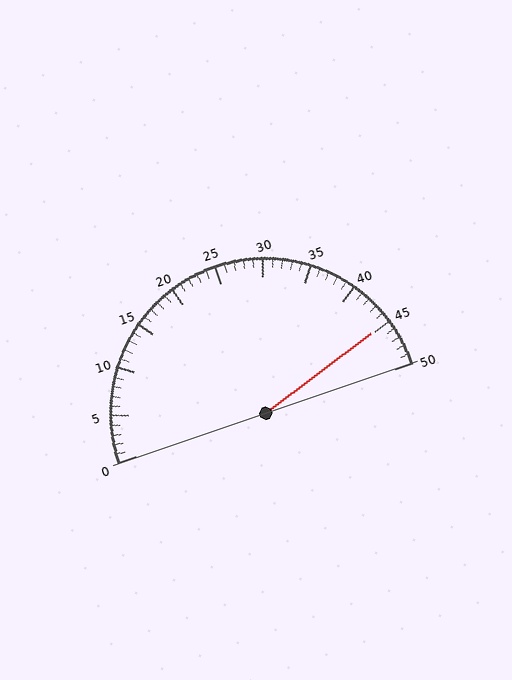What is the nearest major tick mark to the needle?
The nearest major tick mark is 45.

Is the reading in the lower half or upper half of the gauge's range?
The reading is in the upper half of the range (0 to 50).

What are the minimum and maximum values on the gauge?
The gauge ranges from 0 to 50.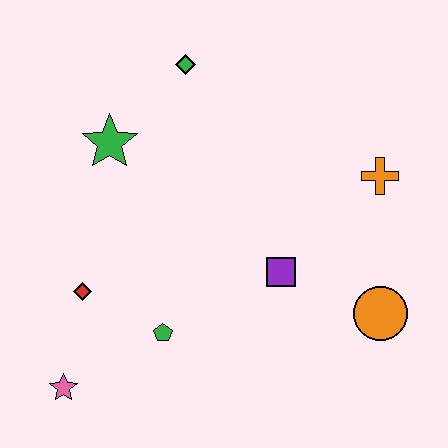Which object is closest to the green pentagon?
The red diamond is closest to the green pentagon.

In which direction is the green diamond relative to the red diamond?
The green diamond is above the red diamond.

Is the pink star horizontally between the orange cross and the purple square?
No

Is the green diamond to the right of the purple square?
No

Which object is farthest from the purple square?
The pink star is farthest from the purple square.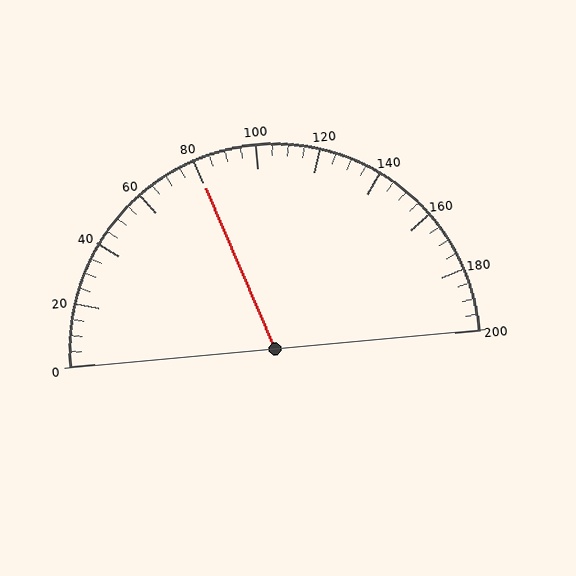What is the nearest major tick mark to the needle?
The nearest major tick mark is 80.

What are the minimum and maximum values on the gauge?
The gauge ranges from 0 to 200.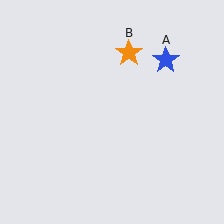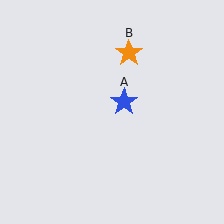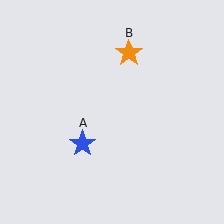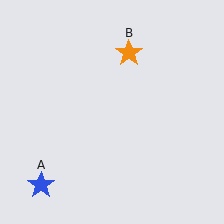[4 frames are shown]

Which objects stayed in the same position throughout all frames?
Orange star (object B) remained stationary.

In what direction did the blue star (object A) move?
The blue star (object A) moved down and to the left.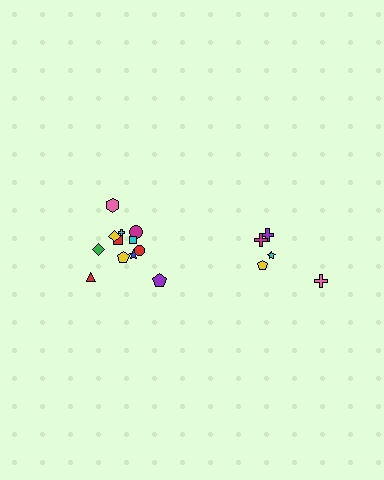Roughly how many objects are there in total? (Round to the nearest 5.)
Roughly 15 objects in total.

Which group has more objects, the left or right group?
The left group.